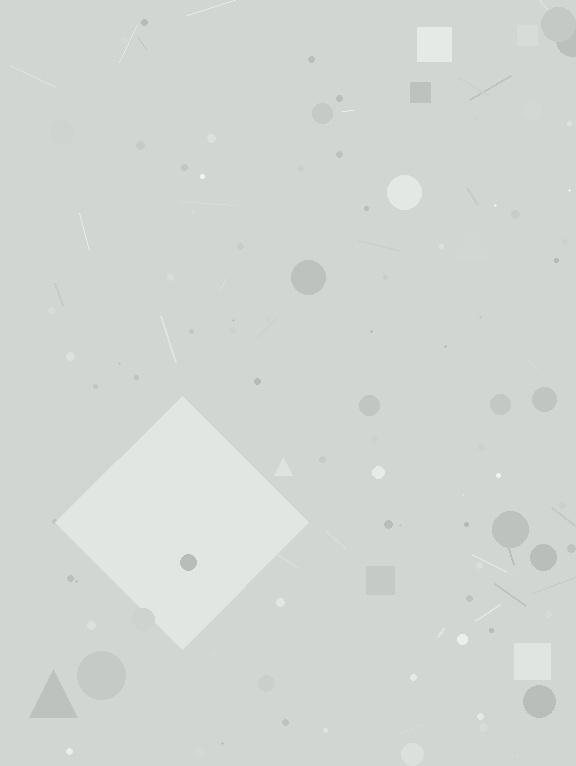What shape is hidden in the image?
A diamond is hidden in the image.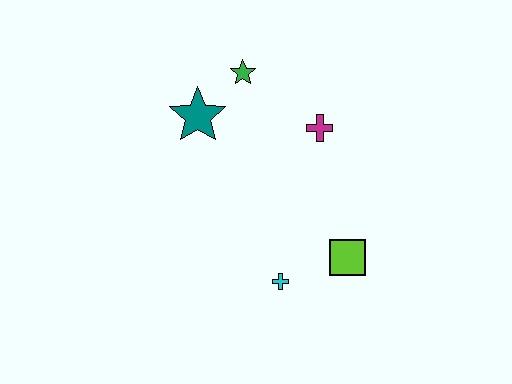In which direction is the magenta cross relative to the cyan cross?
The magenta cross is above the cyan cross.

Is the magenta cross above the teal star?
No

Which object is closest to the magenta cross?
The green star is closest to the magenta cross.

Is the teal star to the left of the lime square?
Yes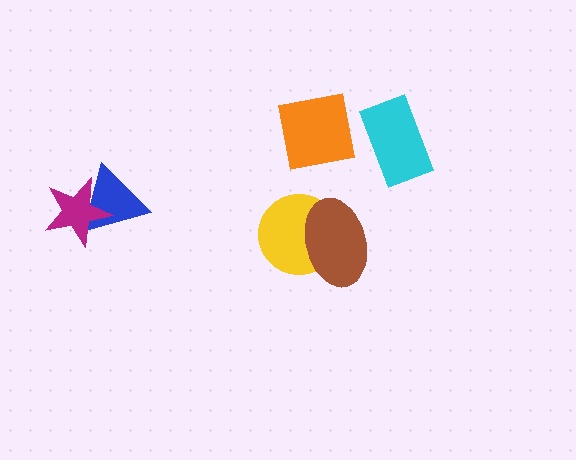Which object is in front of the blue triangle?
The magenta star is in front of the blue triangle.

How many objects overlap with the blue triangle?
1 object overlaps with the blue triangle.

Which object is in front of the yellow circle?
The brown ellipse is in front of the yellow circle.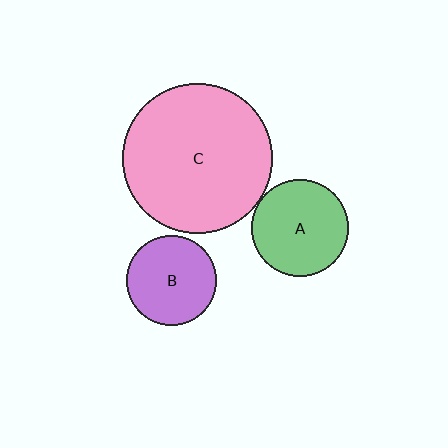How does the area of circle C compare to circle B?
Approximately 2.8 times.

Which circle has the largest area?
Circle C (pink).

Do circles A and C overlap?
Yes.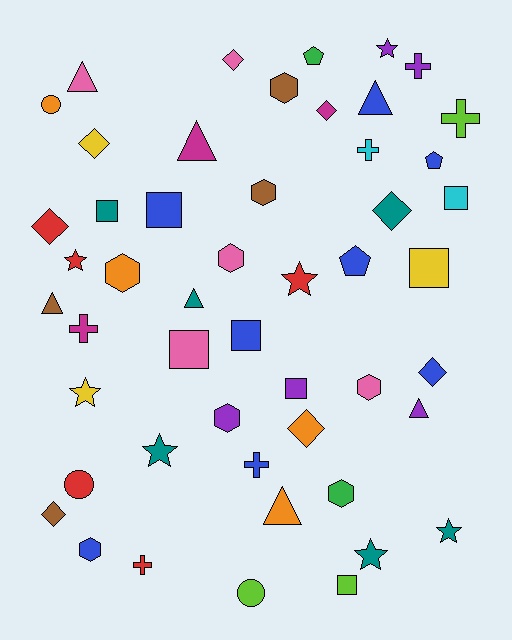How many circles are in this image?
There are 3 circles.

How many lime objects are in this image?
There are 3 lime objects.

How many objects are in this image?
There are 50 objects.